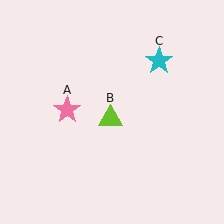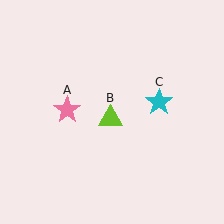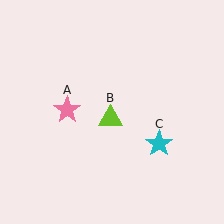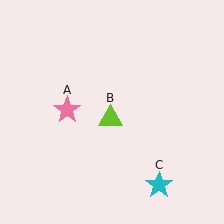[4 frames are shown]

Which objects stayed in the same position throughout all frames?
Pink star (object A) and lime triangle (object B) remained stationary.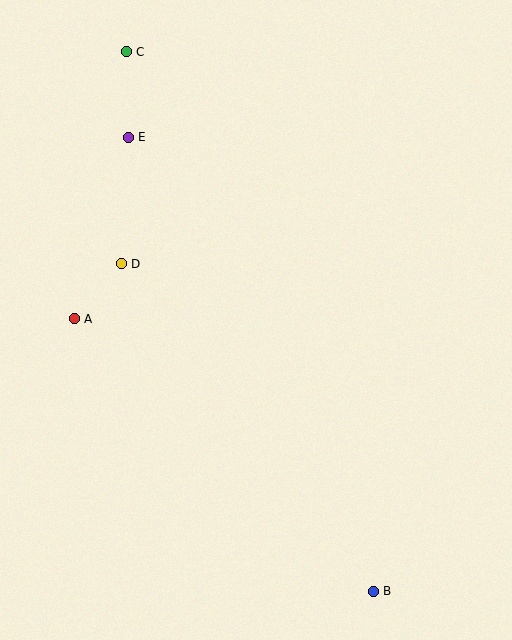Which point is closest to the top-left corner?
Point C is closest to the top-left corner.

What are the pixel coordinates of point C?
Point C is at (126, 52).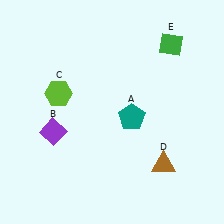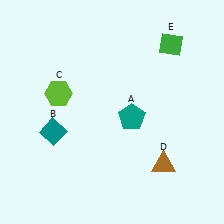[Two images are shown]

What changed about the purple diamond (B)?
In Image 1, B is purple. In Image 2, it changed to teal.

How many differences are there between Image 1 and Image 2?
There is 1 difference between the two images.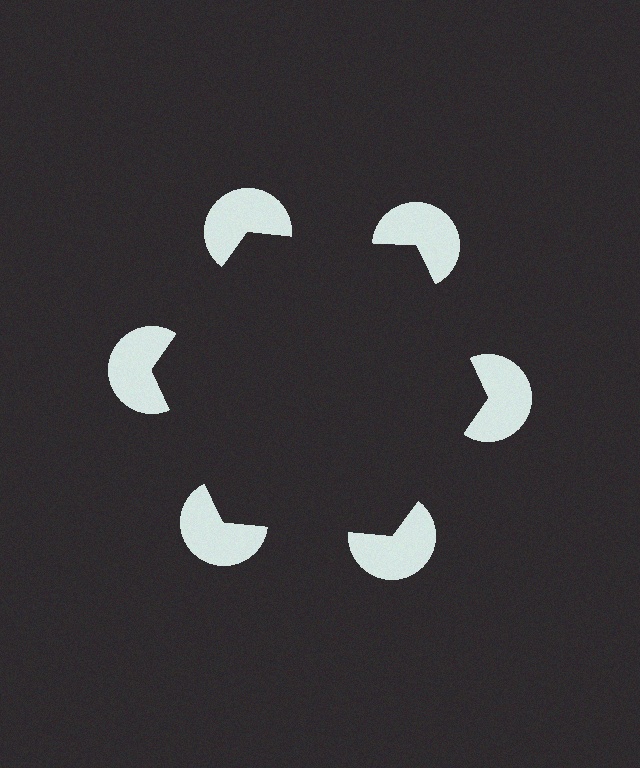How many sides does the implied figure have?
6 sides.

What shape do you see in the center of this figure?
An illusory hexagon — its edges are inferred from the aligned wedge cuts in the pac-man discs, not physically drawn.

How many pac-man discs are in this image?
There are 6 — one at each vertex of the illusory hexagon.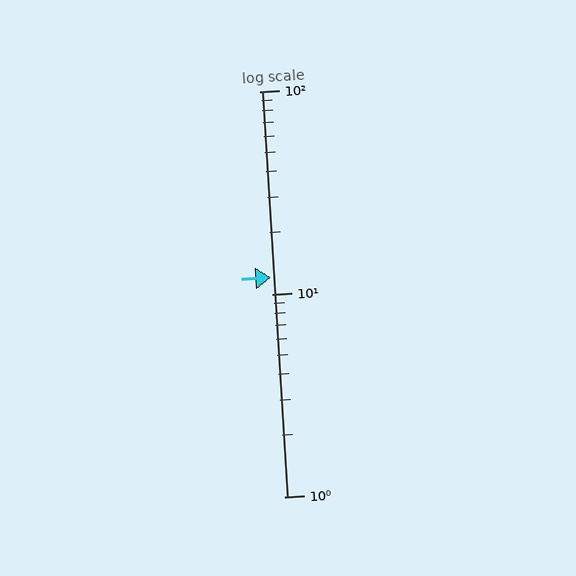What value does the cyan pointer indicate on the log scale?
The pointer indicates approximately 12.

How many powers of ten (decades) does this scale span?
The scale spans 2 decades, from 1 to 100.